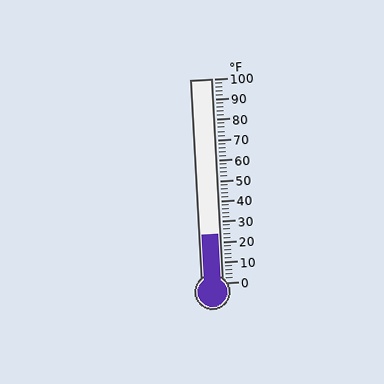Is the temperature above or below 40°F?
The temperature is below 40°F.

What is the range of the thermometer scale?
The thermometer scale ranges from 0°F to 100°F.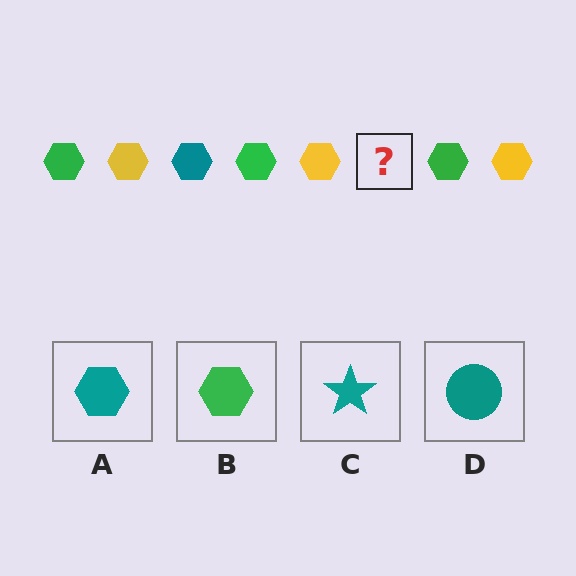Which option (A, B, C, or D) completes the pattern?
A.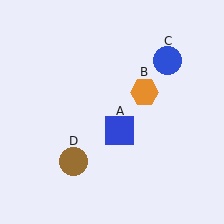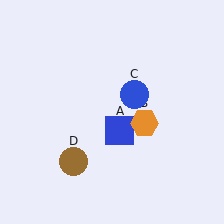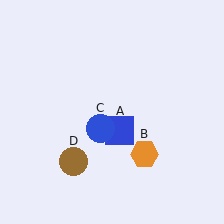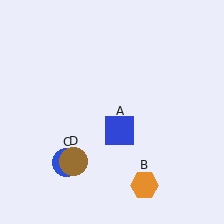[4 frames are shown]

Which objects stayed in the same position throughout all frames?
Blue square (object A) and brown circle (object D) remained stationary.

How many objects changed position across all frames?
2 objects changed position: orange hexagon (object B), blue circle (object C).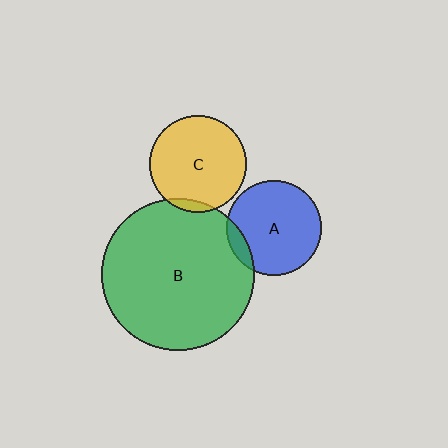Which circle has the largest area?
Circle B (green).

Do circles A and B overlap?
Yes.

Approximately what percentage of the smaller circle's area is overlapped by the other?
Approximately 10%.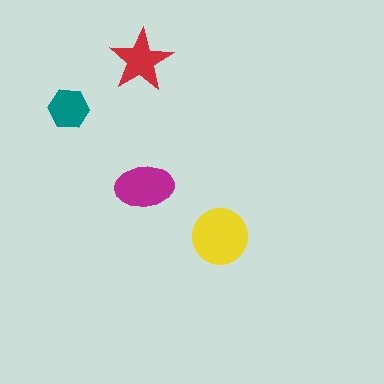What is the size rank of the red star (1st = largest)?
3rd.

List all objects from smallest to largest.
The teal hexagon, the red star, the magenta ellipse, the yellow circle.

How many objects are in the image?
There are 4 objects in the image.